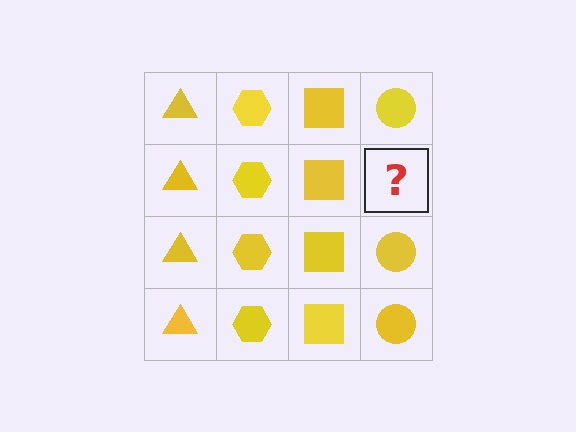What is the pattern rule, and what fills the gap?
The rule is that each column has a consistent shape. The gap should be filled with a yellow circle.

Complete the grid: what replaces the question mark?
The question mark should be replaced with a yellow circle.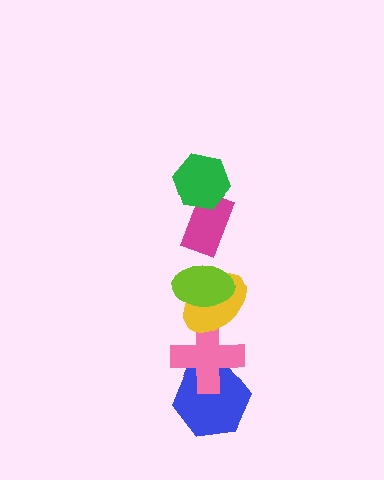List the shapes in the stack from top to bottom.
From top to bottom: the green hexagon, the magenta rectangle, the lime ellipse, the yellow ellipse, the pink cross, the blue hexagon.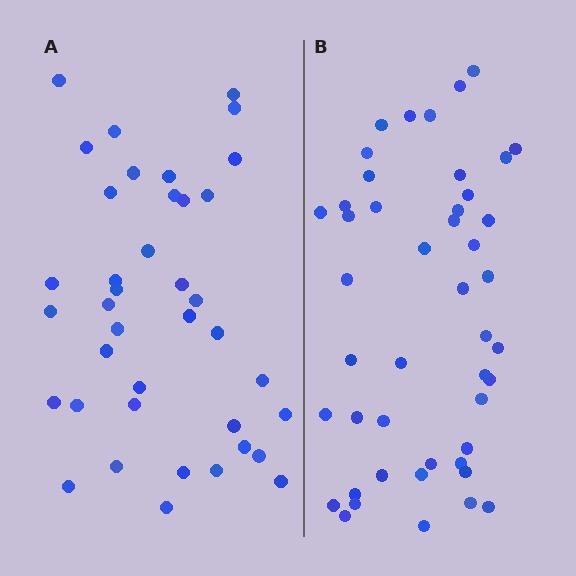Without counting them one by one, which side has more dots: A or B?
Region B (the right region) has more dots.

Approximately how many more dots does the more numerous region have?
Region B has roughly 8 or so more dots than region A.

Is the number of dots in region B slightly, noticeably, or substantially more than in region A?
Region B has only slightly more — the two regions are fairly close. The ratio is roughly 1.2 to 1.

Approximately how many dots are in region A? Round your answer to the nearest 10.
About 40 dots. (The exact count is 39, which rounds to 40.)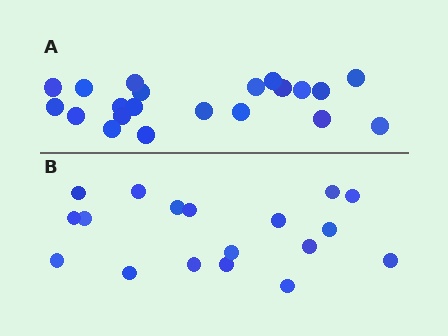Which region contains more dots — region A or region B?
Region A (the top region) has more dots.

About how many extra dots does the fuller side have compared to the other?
Region A has just a few more — roughly 2 or 3 more dots than region B.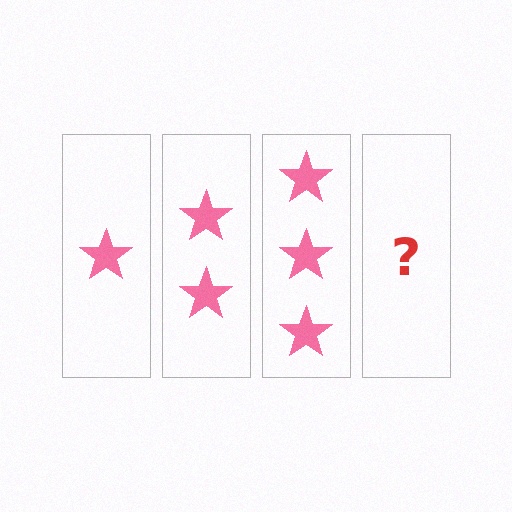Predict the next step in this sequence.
The next step is 4 stars.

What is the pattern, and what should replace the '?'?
The pattern is that each step adds one more star. The '?' should be 4 stars.